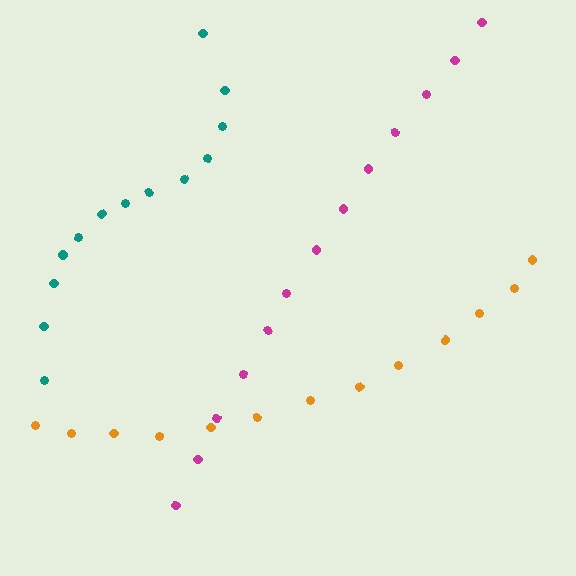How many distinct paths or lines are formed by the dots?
There are 3 distinct paths.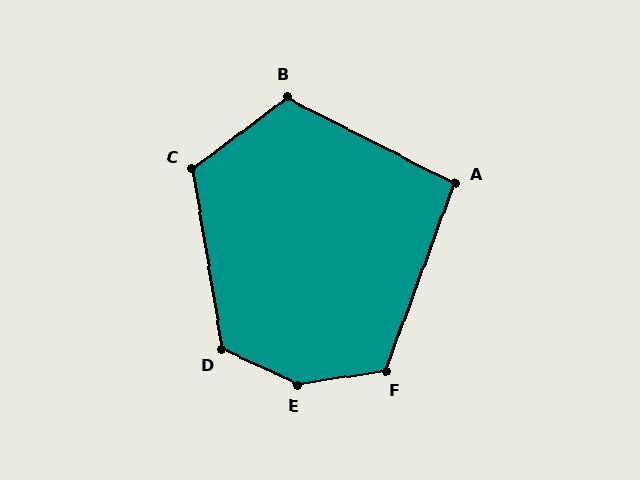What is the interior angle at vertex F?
Approximately 119 degrees (obtuse).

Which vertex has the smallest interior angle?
A, at approximately 97 degrees.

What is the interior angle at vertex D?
Approximately 125 degrees (obtuse).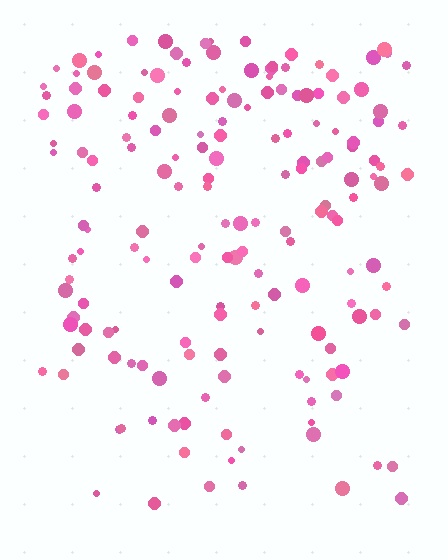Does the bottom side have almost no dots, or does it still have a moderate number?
Still a moderate number, just noticeably fewer than the top.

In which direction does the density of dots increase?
From bottom to top, with the top side densest.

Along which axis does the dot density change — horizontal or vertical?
Vertical.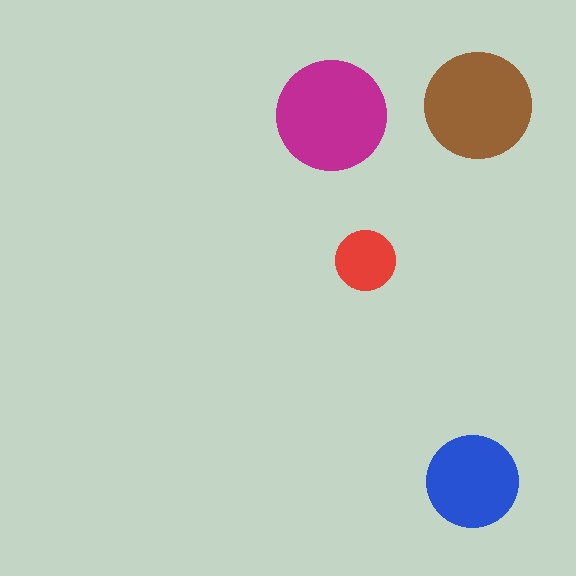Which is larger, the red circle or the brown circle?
The brown one.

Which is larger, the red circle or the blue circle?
The blue one.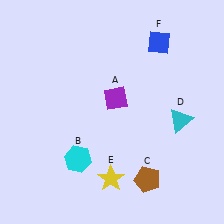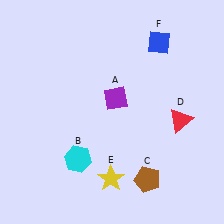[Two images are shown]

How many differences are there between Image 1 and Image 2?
There is 1 difference between the two images.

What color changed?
The triangle (D) changed from cyan in Image 1 to red in Image 2.